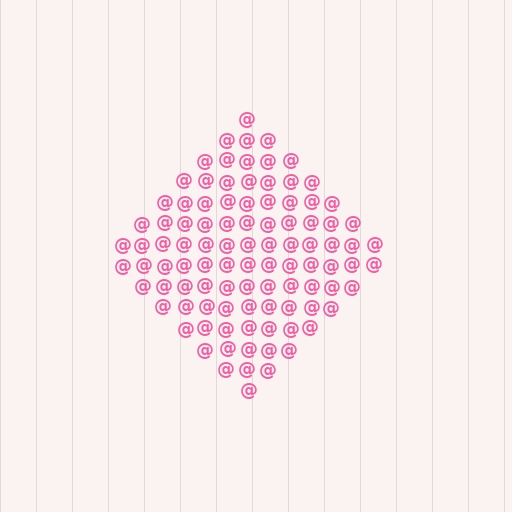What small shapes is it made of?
It is made of small at signs.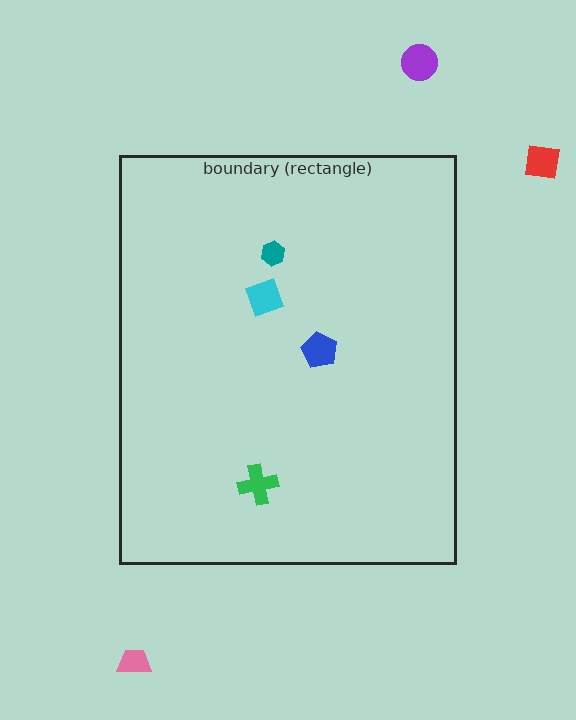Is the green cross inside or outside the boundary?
Inside.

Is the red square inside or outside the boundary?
Outside.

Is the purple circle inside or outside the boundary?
Outside.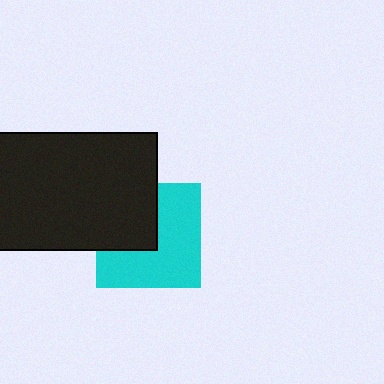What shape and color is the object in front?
The object in front is a black rectangle.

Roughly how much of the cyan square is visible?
About half of it is visible (roughly 62%).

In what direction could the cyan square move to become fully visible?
The cyan square could move toward the lower-right. That would shift it out from behind the black rectangle entirely.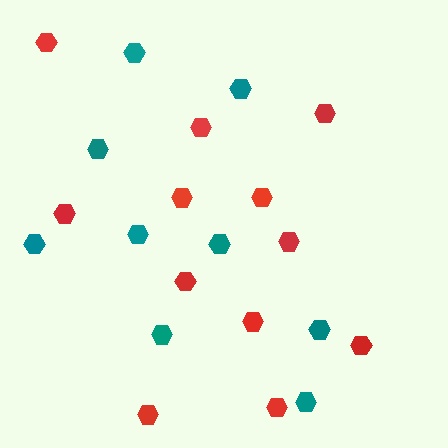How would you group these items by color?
There are 2 groups: one group of teal hexagons (9) and one group of red hexagons (12).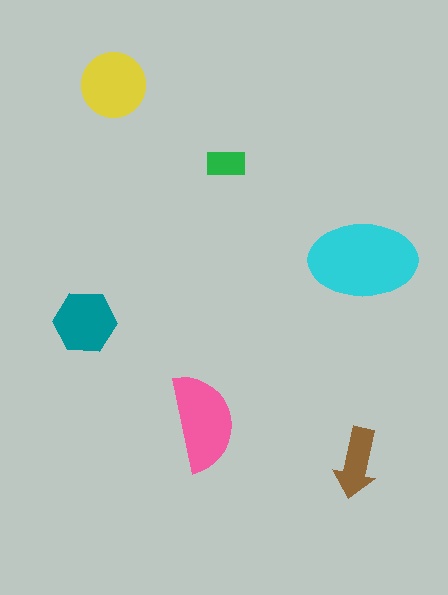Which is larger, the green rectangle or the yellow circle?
The yellow circle.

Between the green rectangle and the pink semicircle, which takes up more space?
The pink semicircle.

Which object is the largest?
The cyan ellipse.